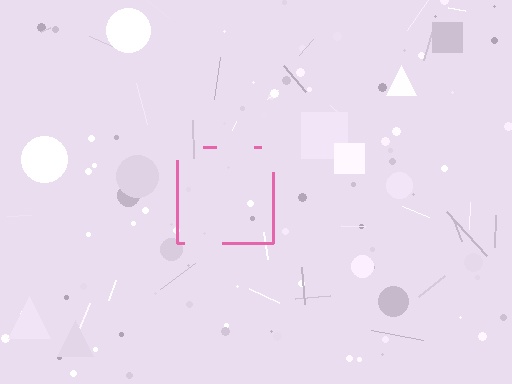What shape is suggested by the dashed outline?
The dashed outline suggests a square.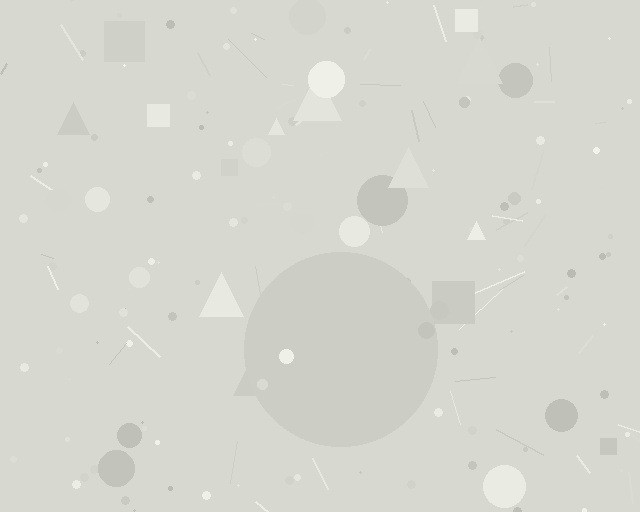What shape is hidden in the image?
A circle is hidden in the image.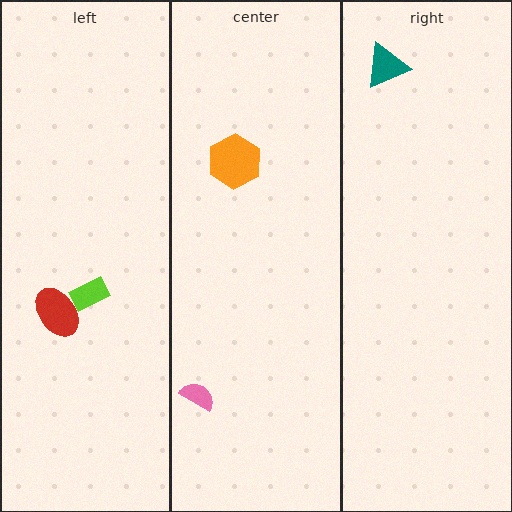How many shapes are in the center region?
2.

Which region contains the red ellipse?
The left region.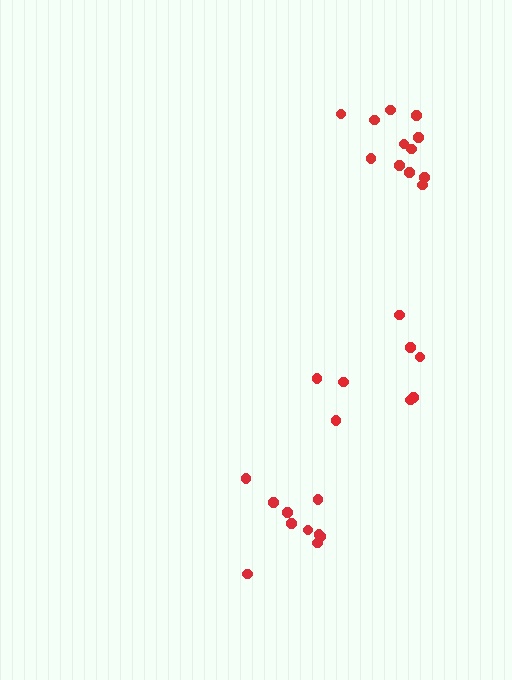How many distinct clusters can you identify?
There are 3 distinct clusters.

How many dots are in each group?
Group 1: 12 dots, Group 2: 10 dots, Group 3: 8 dots (30 total).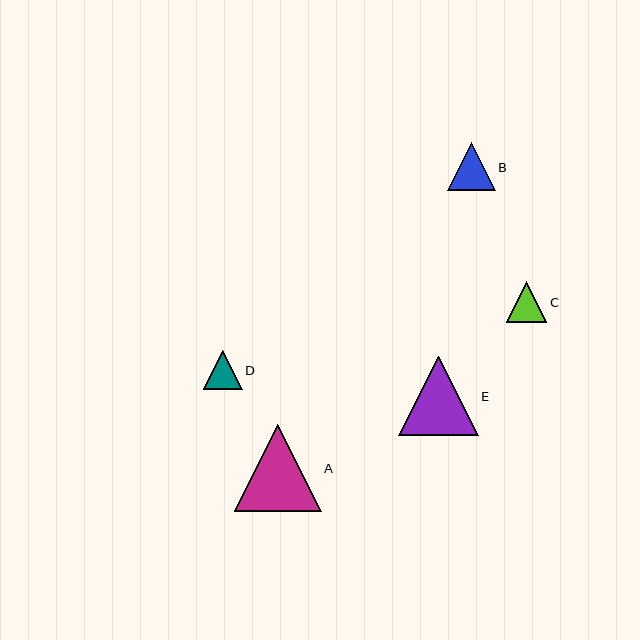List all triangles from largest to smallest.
From largest to smallest: A, E, B, C, D.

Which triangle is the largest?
Triangle A is the largest with a size of approximately 87 pixels.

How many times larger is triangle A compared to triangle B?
Triangle A is approximately 1.8 times the size of triangle B.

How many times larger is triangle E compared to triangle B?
Triangle E is approximately 1.7 times the size of triangle B.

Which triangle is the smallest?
Triangle D is the smallest with a size of approximately 39 pixels.